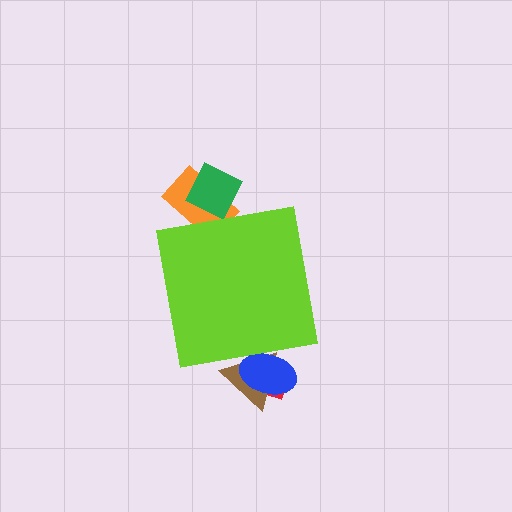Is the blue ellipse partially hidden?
Yes, the blue ellipse is partially hidden behind the lime square.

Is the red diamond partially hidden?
Yes, the red diamond is partially hidden behind the lime square.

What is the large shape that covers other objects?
A lime square.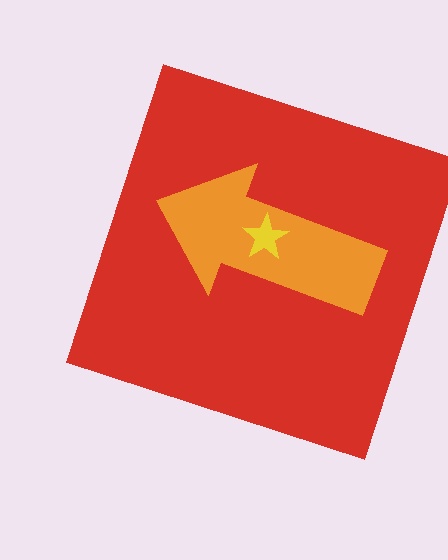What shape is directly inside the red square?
The orange arrow.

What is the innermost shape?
The yellow star.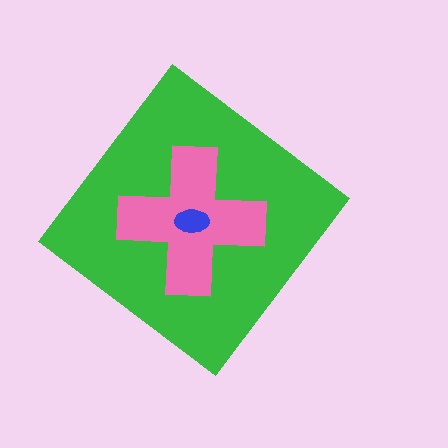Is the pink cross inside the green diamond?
Yes.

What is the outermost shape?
The green diamond.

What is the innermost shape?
The blue ellipse.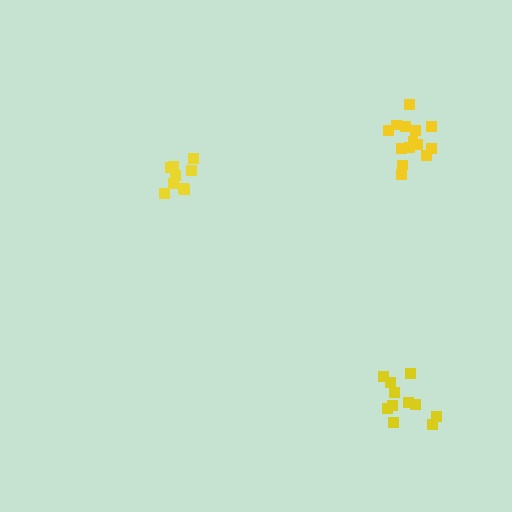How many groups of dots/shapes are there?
There are 3 groups.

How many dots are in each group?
Group 1: 9 dots, Group 2: 11 dots, Group 3: 14 dots (34 total).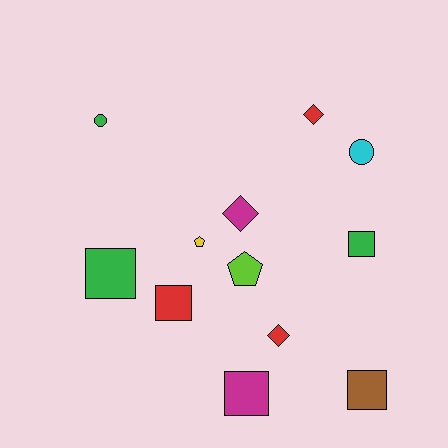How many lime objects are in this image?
There is 1 lime object.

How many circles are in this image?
There are 2 circles.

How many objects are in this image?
There are 12 objects.